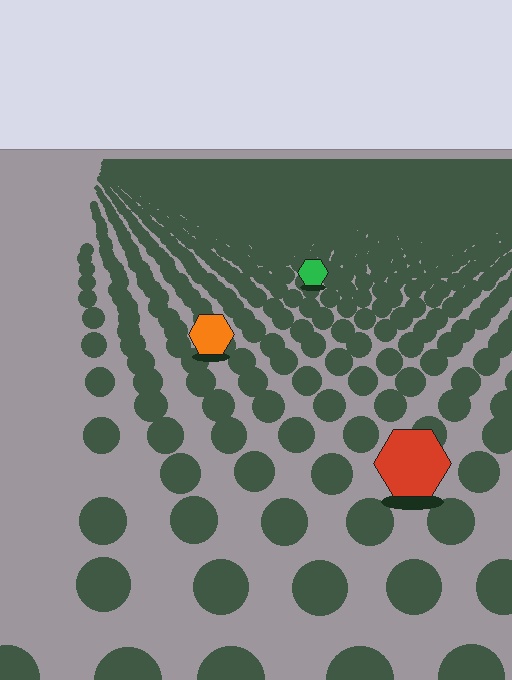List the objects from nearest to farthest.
From nearest to farthest: the red hexagon, the orange hexagon, the green hexagon.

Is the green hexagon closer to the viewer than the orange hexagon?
No. The orange hexagon is closer — you can tell from the texture gradient: the ground texture is coarser near it.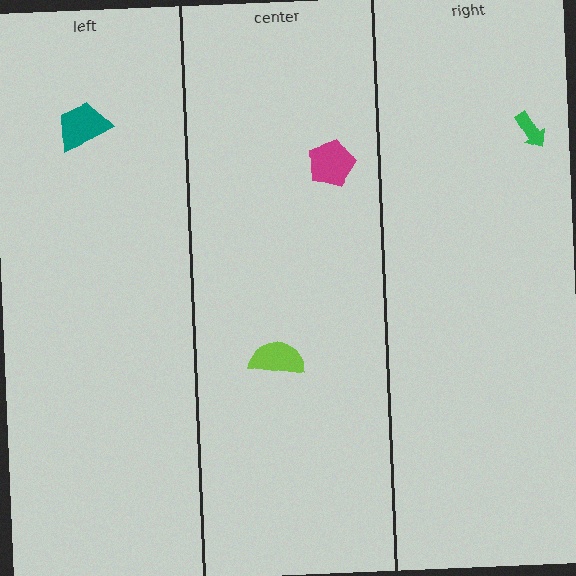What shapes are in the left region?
The teal trapezoid.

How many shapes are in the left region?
1.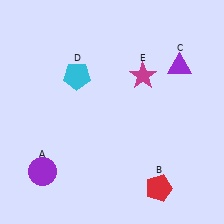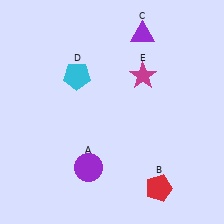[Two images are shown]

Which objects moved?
The objects that moved are: the purple circle (A), the purple triangle (C).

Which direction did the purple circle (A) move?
The purple circle (A) moved right.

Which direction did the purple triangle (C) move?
The purple triangle (C) moved left.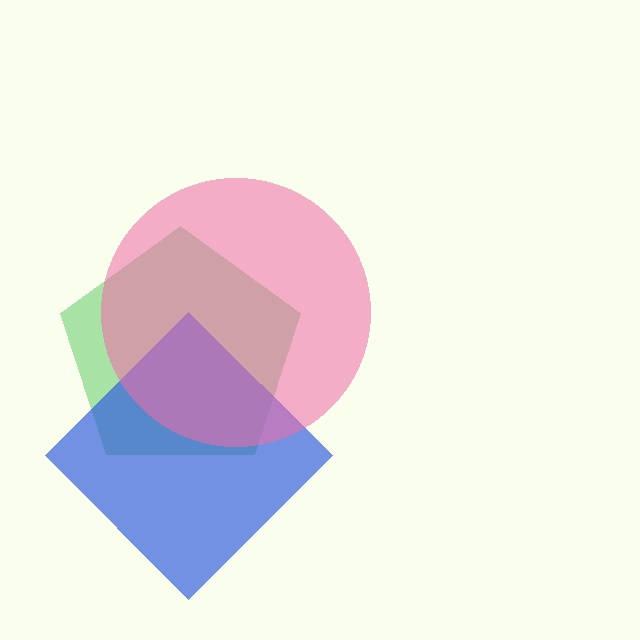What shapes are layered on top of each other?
The layered shapes are: a green pentagon, a blue diamond, a pink circle.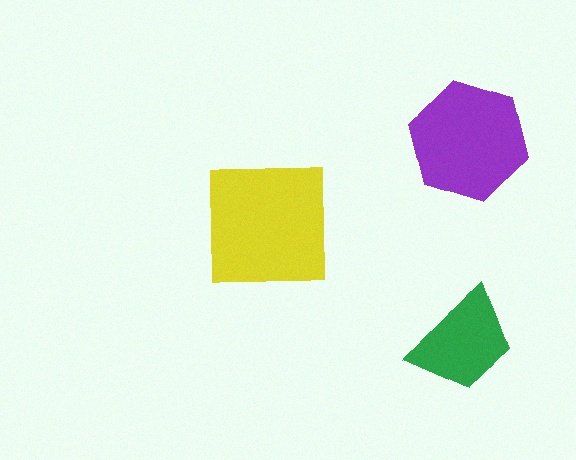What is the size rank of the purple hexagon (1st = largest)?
2nd.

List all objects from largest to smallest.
The yellow square, the purple hexagon, the green trapezoid.